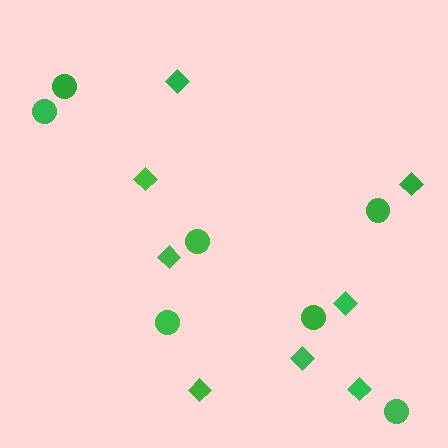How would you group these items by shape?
There are 2 groups: one group of circles (7) and one group of diamonds (8).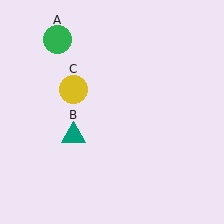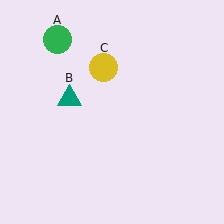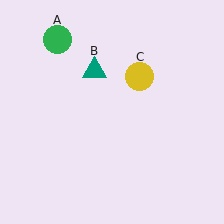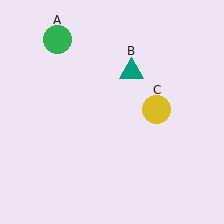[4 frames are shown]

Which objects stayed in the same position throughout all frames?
Green circle (object A) remained stationary.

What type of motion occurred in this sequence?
The teal triangle (object B), yellow circle (object C) rotated clockwise around the center of the scene.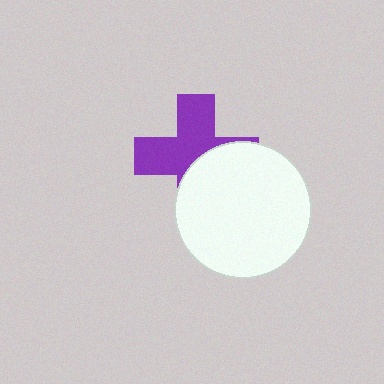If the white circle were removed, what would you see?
You would see the complete purple cross.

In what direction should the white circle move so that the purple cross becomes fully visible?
The white circle should move toward the lower-right. That is the shortest direction to clear the overlap and leave the purple cross fully visible.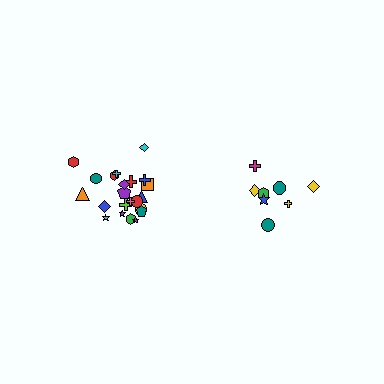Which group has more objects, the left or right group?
The left group.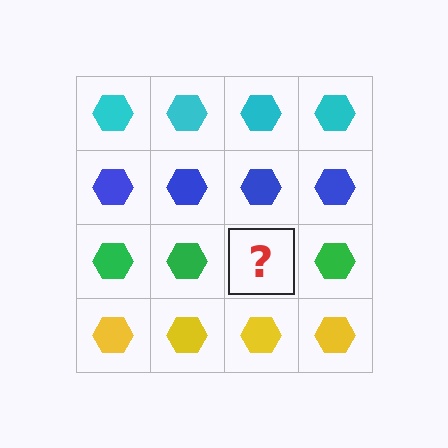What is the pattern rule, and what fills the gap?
The rule is that each row has a consistent color. The gap should be filled with a green hexagon.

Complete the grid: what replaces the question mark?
The question mark should be replaced with a green hexagon.